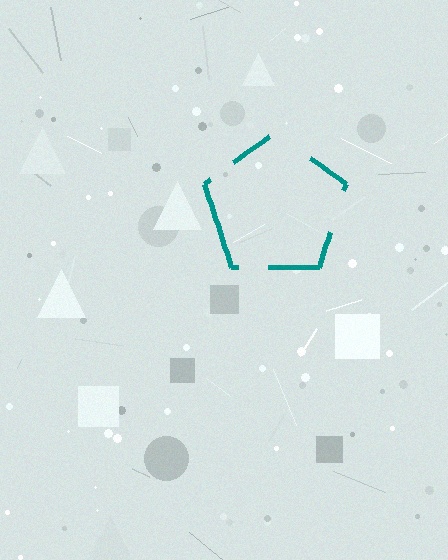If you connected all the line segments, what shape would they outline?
They would outline a pentagon.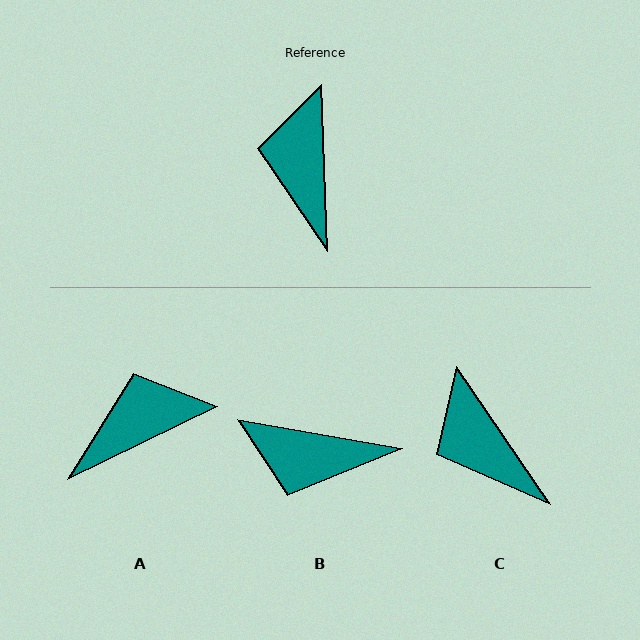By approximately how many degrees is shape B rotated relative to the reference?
Approximately 78 degrees counter-clockwise.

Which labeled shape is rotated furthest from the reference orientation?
B, about 78 degrees away.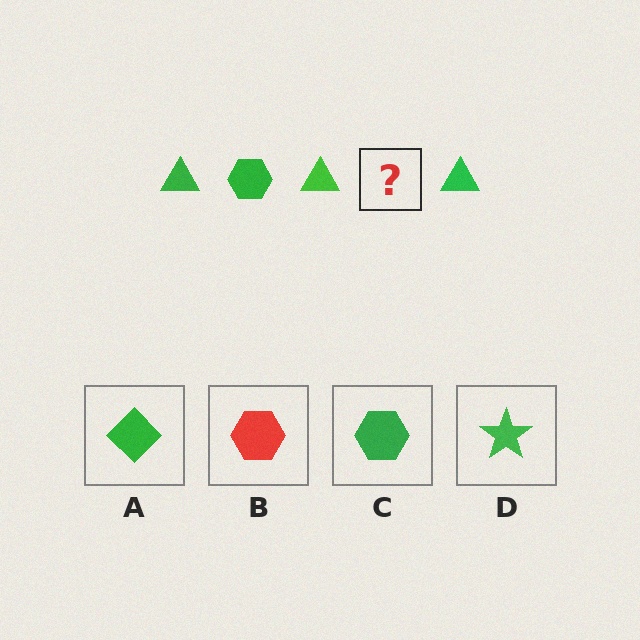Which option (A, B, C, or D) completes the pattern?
C.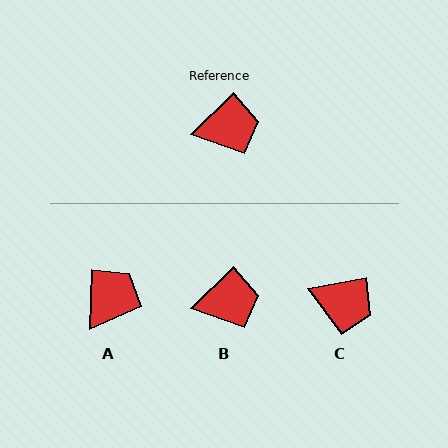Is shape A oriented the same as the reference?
No, it is off by about 43 degrees.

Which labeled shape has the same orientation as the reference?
B.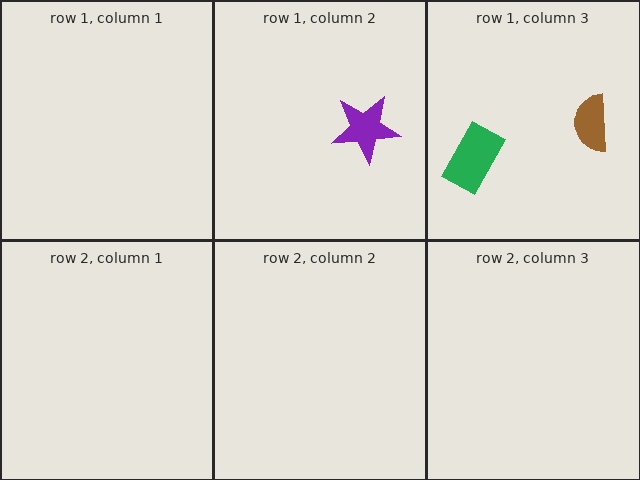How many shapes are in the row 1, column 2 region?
1.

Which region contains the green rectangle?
The row 1, column 3 region.